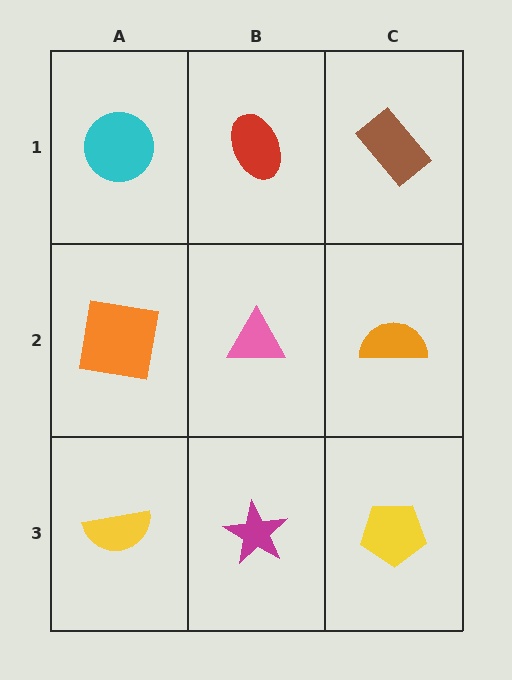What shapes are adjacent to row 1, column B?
A pink triangle (row 2, column B), a cyan circle (row 1, column A), a brown rectangle (row 1, column C).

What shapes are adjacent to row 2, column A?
A cyan circle (row 1, column A), a yellow semicircle (row 3, column A), a pink triangle (row 2, column B).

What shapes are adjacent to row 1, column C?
An orange semicircle (row 2, column C), a red ellipse (row 1, column B).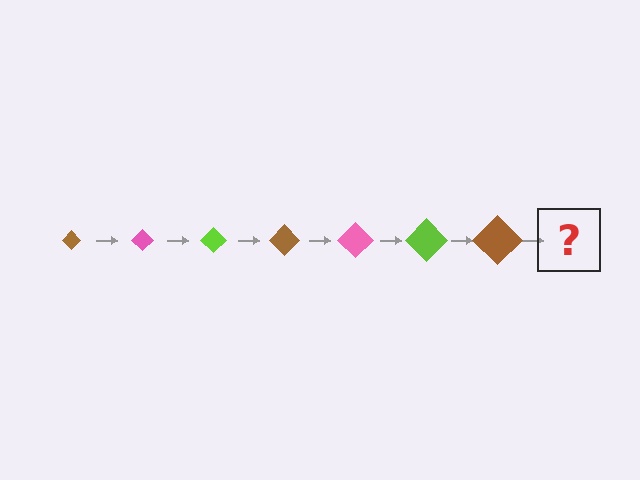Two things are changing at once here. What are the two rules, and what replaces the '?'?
The two rules are that the diamond grows larger each step and the color cycles through brown, pink, and lime. The '?' should be a pink diamond, larger than the previous one.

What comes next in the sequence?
The next element should be a pink diamond, larger than the previous one.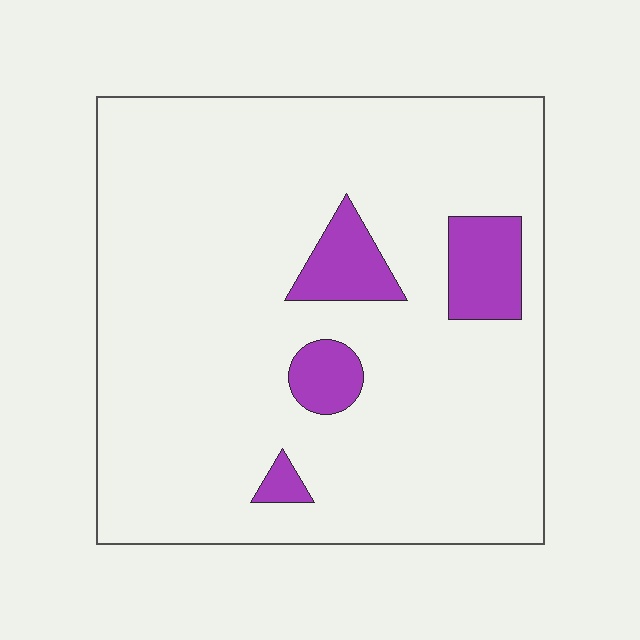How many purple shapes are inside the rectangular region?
4.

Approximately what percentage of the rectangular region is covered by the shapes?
Approximately 10%.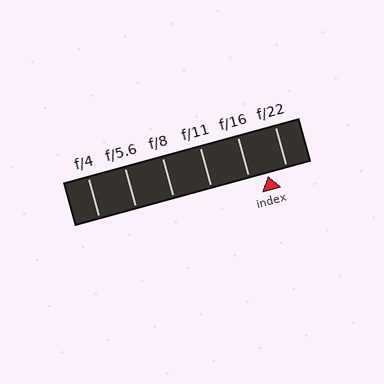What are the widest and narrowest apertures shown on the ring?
The widest aperture shown is f/4 and the narrowest is f/22.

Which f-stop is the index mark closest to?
The index mark is closest to f/16.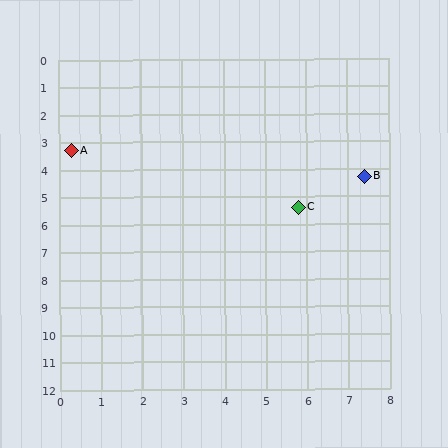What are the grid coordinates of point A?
Point A is at approximately (0.3, 3.3).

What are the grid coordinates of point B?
Point B is at approximately (7.4, 4.3).